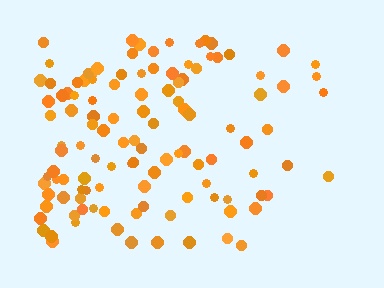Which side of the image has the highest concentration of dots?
The left.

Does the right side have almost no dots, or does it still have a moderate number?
Still a moderate number, just noticeably fewer than the left.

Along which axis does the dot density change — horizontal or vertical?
Horizontal.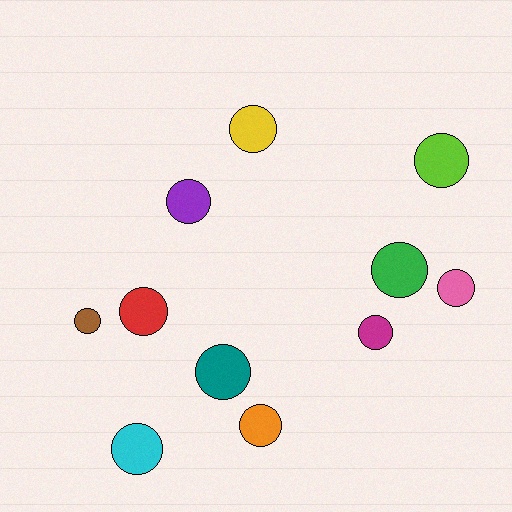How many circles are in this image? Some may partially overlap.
There are 11 circles.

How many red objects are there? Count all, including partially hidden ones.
There is 1 red object.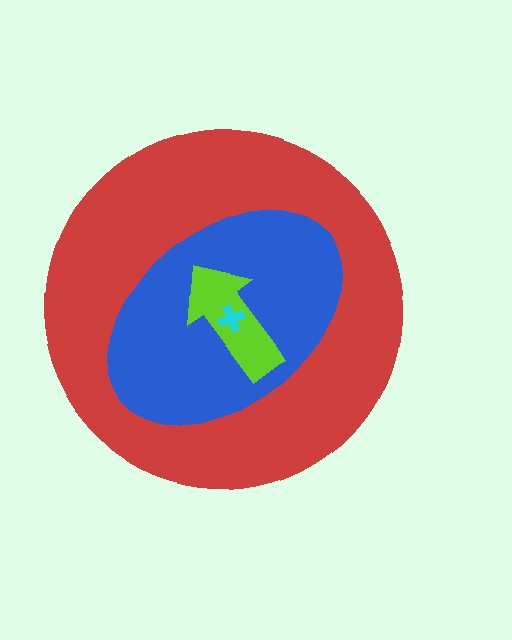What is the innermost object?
The cyan cross.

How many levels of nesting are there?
4.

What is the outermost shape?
The red circle.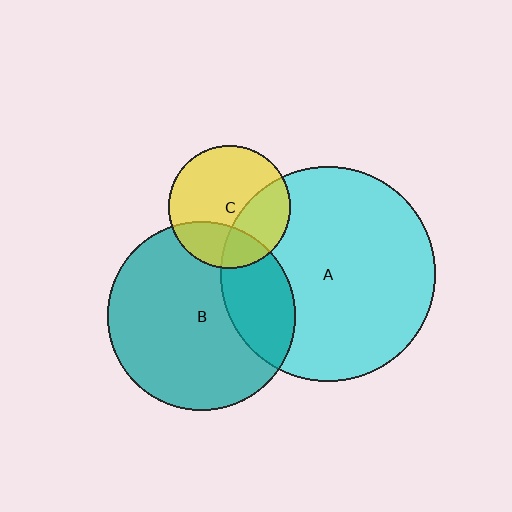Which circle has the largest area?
Circle A (cyan).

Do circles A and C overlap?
Yes.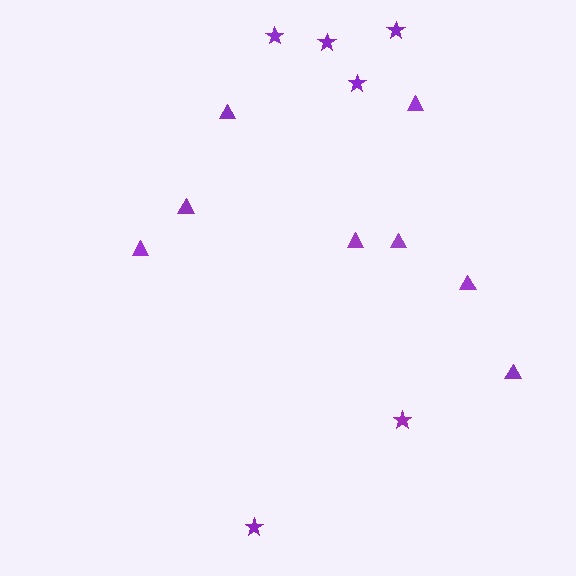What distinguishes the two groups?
There are 2 groups: one group of triangles (8) and one group of stars (6).